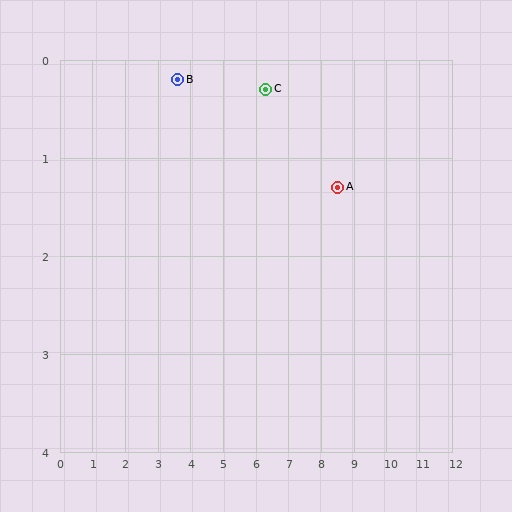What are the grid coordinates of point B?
Point B is at approximately (3.6, 0.2).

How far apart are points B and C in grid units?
Points B and C are about 2.7 grid units apart.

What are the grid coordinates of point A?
Point A is at approximately (8.5, 1.3).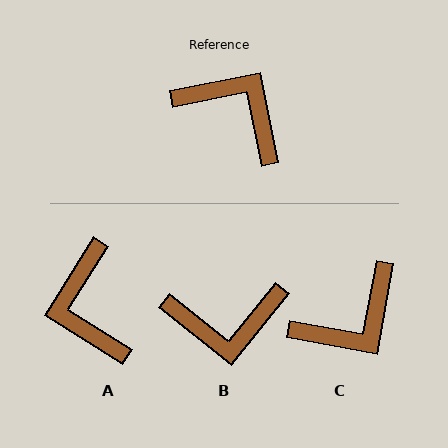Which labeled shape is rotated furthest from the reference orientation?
B, about 140 degrees away.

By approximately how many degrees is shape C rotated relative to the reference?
Approximately 112 degrees clockwise.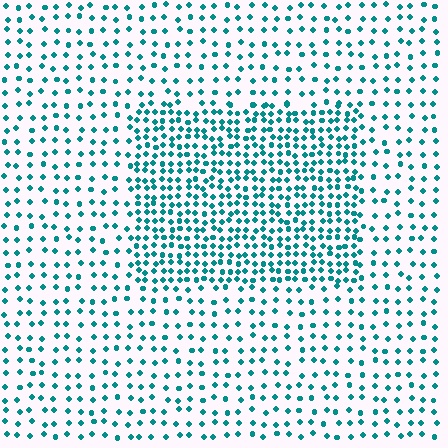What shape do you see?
I see a rectangle.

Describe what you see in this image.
The image contains small teal elements arranged at two different densities. A rectangle-shaped region is visible where the elements are more densely packed than the surrounding area.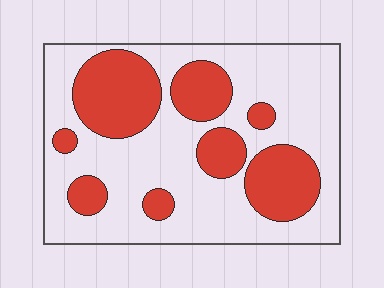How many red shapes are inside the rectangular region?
8.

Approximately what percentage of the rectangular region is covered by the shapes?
Approximately 30%.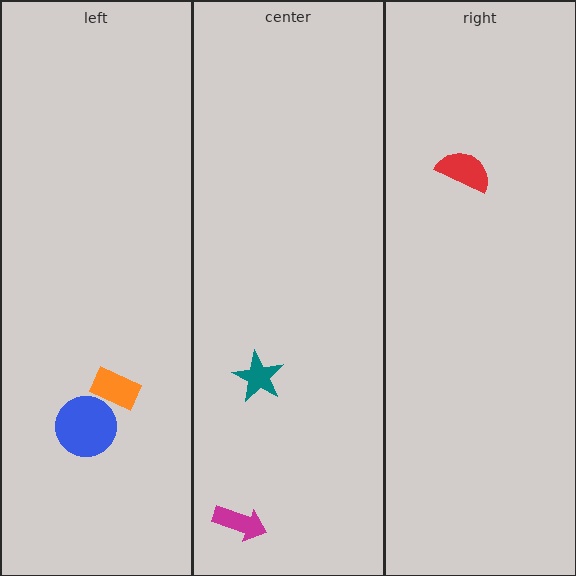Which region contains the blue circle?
The left region.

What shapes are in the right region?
The red semicircle.